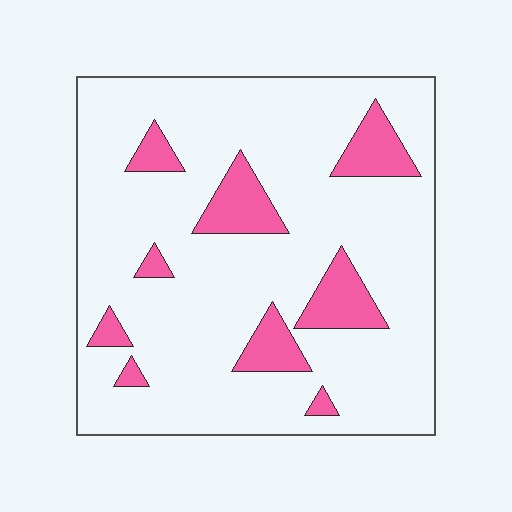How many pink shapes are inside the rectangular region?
9.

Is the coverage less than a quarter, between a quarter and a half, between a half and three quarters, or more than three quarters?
Less than a quarter.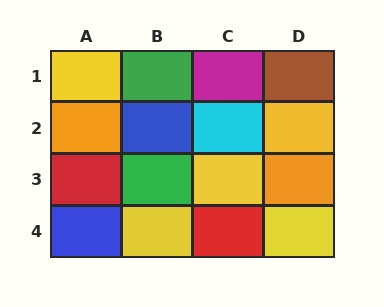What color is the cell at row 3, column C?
Yellow.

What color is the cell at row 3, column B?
Green.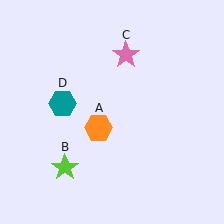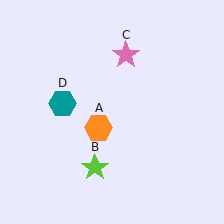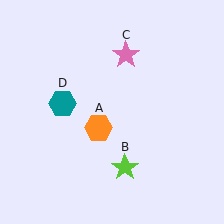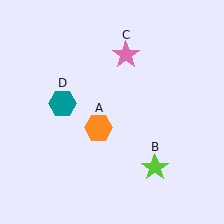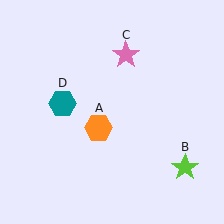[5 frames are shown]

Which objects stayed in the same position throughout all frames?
Orange hexagon (object A) and pink star (object C) and teal hexagon (object D) remained stationary.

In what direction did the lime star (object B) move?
The lime star (object B) moved right.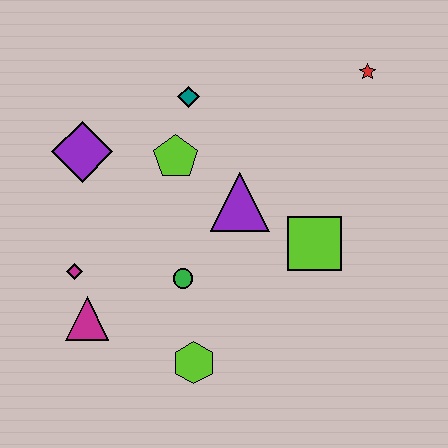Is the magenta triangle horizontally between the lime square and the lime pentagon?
No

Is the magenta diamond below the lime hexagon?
No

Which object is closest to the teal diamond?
The lime pentagon is closest to the teal diamond.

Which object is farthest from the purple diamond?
The red star is farthest from the purple diamond.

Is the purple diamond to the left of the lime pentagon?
Yes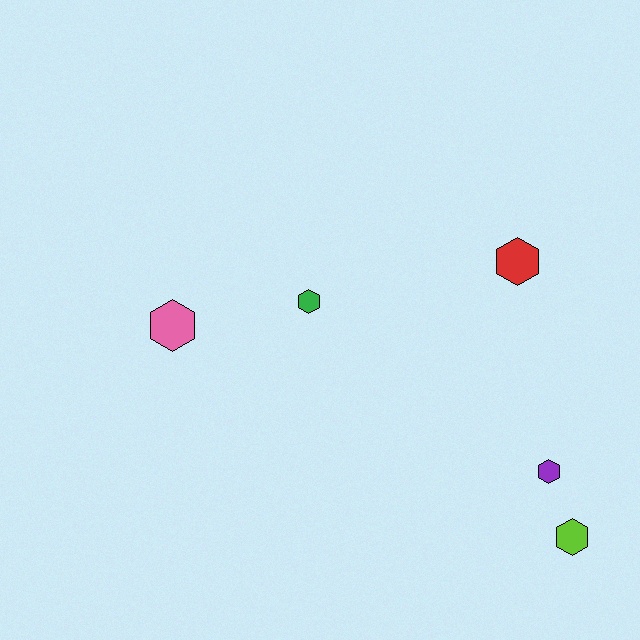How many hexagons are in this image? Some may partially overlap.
There are 5 hexagons.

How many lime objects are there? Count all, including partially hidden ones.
There is 1 lime object.